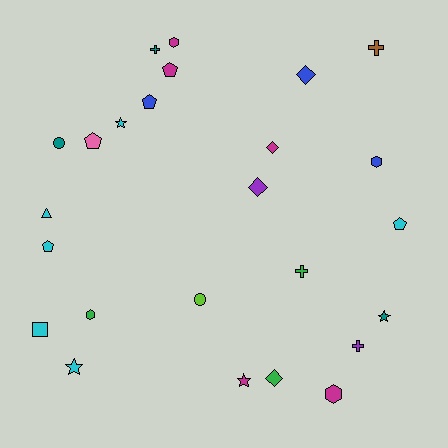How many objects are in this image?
There are 25 objects.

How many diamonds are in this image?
There are 4 diamonds.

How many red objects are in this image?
There are no red objects.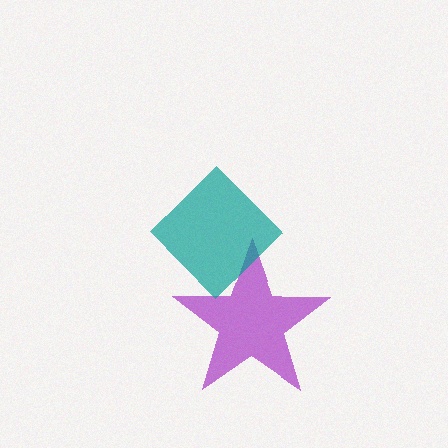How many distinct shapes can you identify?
There are 2 distinct shapes: a purple star, a teal diamond.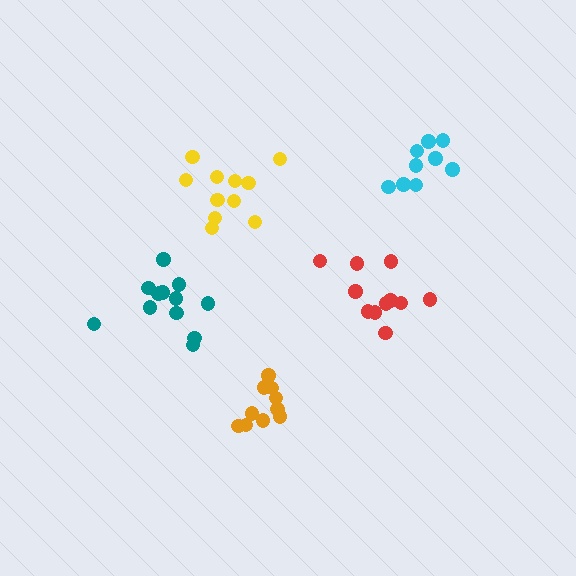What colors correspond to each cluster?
The clusters are colored: orange, teal, cyan, red, yellow.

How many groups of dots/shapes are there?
There are 5 groups.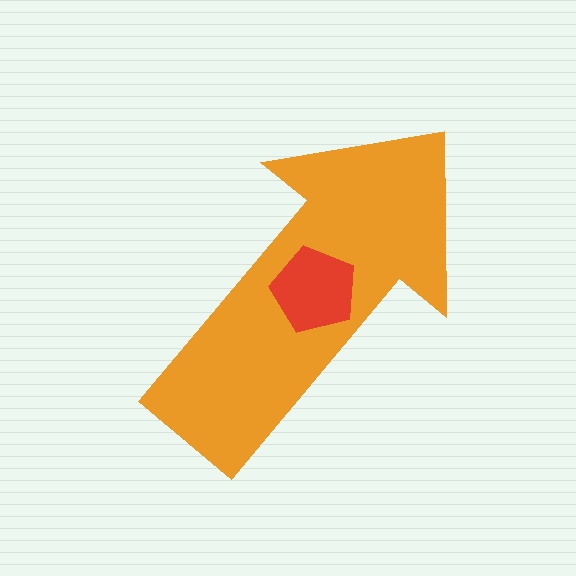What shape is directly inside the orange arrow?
The red pentagon.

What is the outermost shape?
The orange arrow.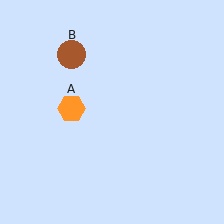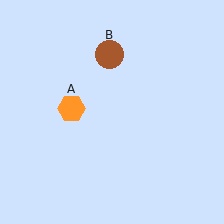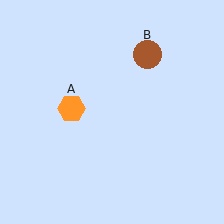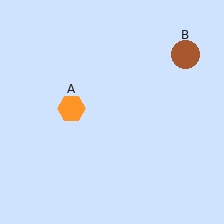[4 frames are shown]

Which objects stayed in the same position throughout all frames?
Orange hexagon (object A) remained stationary.